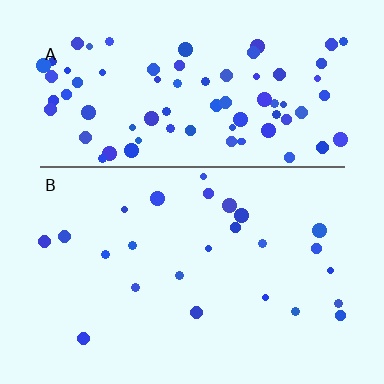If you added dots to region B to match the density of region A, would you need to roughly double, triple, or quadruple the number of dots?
Approximately triple.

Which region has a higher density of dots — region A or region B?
A (the top).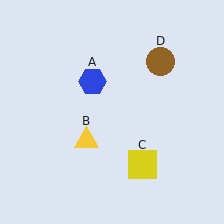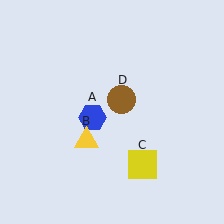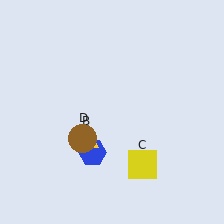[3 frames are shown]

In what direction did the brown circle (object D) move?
The brown circle (object D) moved down and to the left.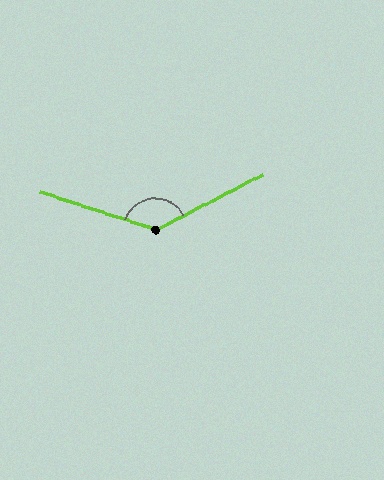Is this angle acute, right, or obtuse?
It is obtuse.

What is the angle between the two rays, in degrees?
Approximately 134 degrees.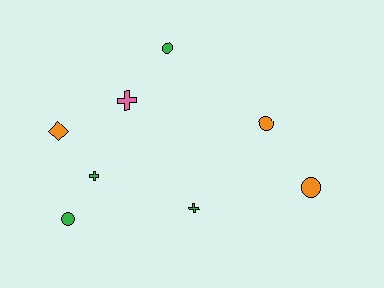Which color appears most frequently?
Green, with 4 objects.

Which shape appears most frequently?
Circle, with 4 objects.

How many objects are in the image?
There are 8 objects.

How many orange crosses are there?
There are no orange crosses.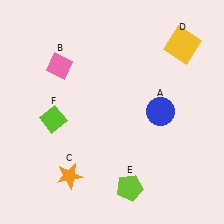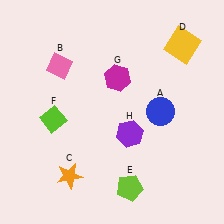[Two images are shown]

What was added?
A magenta hexagon (G), a purple hexagon (H) were added in Image 2.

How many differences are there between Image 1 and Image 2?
There are 2 differences between the two images.